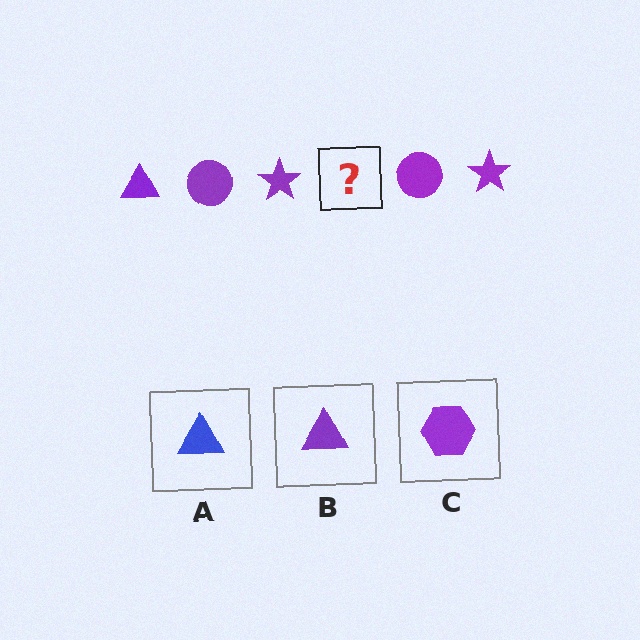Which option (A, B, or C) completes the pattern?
B.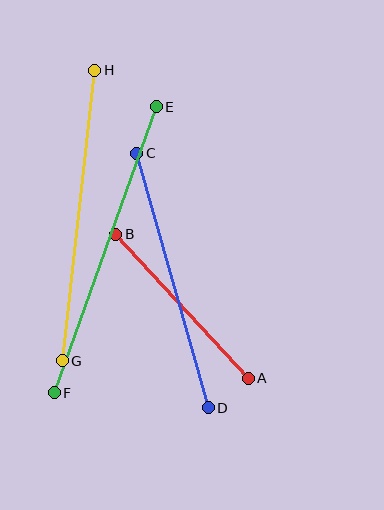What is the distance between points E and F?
The distance is approximately 303 pixels.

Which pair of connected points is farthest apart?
Points E and F are farthest apart.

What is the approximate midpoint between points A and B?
The midpoint is at approximately (182, 306) pixels.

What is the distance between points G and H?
The distance is approximately 292 pixels.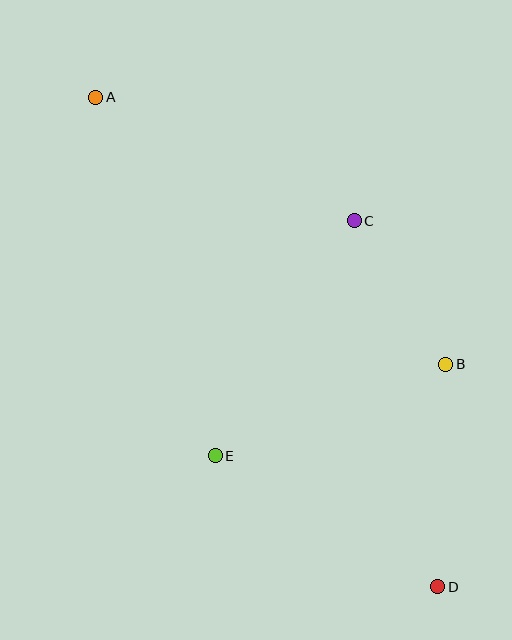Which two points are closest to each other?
Points B and C are closest to each other.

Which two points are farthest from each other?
Points A and D are farthest from each other.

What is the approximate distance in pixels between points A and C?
The distance between A and C is approximately 287 pixels.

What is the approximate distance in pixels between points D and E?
The distance between D and E is approximately 258 pixels.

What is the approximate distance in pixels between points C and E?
The distance between C and E is approximately 273 pixels.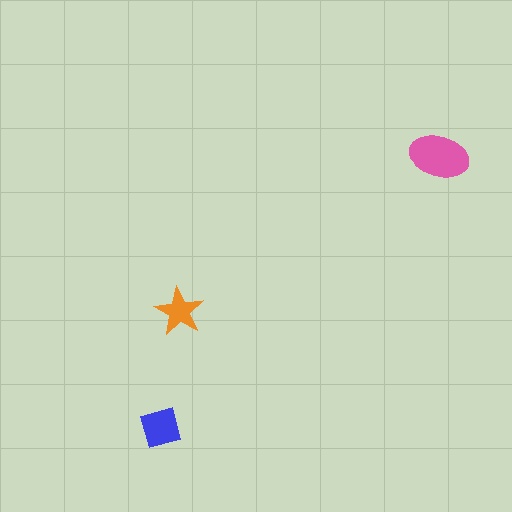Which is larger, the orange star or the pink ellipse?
The pink ellipse.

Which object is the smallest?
The orange star.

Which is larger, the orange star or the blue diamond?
The blue diamond.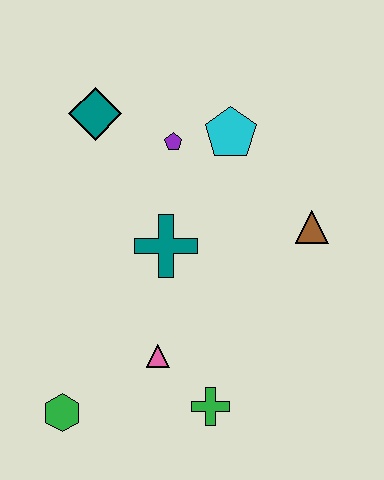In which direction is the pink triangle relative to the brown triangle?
The pink triangle is to the left of the brown triangle.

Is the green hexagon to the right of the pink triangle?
No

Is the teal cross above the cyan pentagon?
No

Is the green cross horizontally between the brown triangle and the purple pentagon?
Yes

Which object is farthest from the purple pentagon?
The green hexagon is farthest from the purple pentagon.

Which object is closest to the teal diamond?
The purple pentagon is closest to the teal diamond.